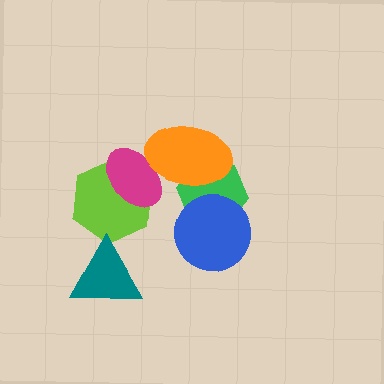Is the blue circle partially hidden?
No, no other shape covers it.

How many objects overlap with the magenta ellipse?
2 objects overlap with the magenta ellipse.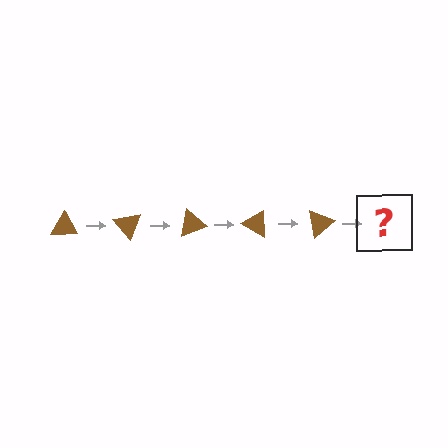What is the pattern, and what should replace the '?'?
The pattern is that the triangle rotates 50 degrees each step. The '?' should be a brown triangle rotated 250 degrees.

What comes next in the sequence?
The next element should be a brown triangle rotated 250 degrees.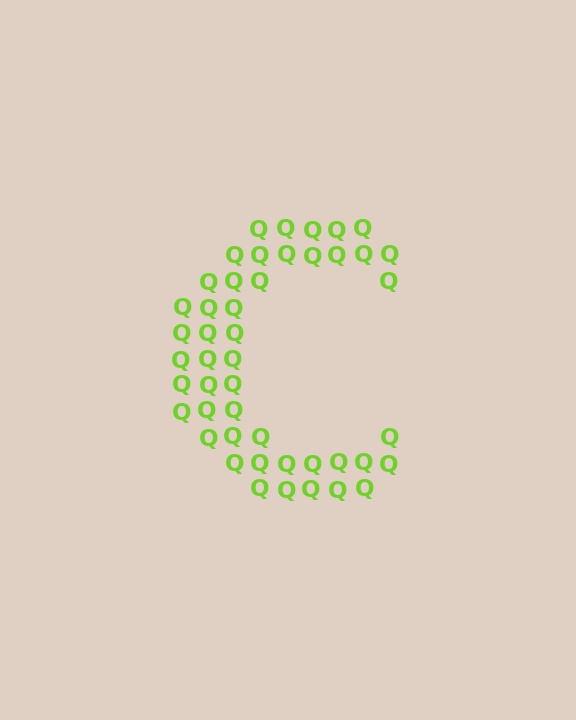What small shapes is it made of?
It is made of small letter Q's.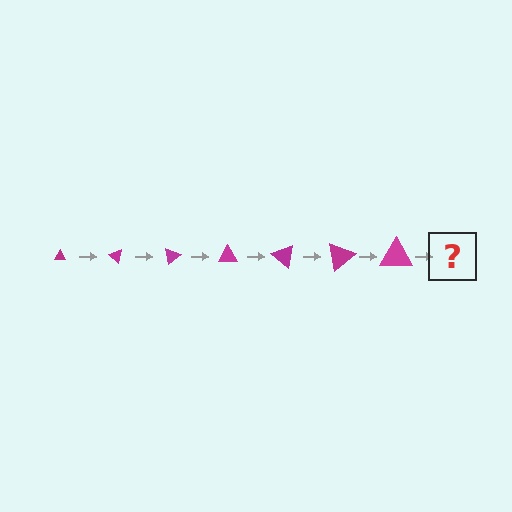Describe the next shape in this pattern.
It should be a triangle, larger than the previous one and rotated 280 degrees from the start.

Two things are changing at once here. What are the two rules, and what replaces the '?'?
The two rules are that the triangle grows larger each step and it rotates 40 degrees each step. The '?' should be a triangle, larger than the previous one and rotated 280 degrees from the start.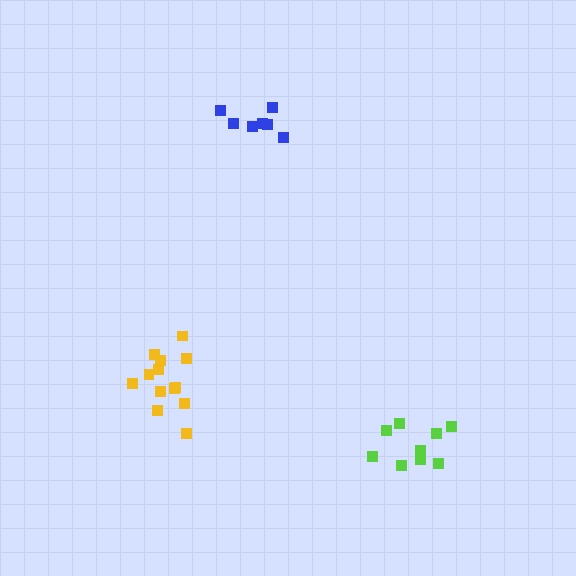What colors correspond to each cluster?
The clusters are colored: lime, blue, yellow.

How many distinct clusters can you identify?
There are 3 distinct clusters.